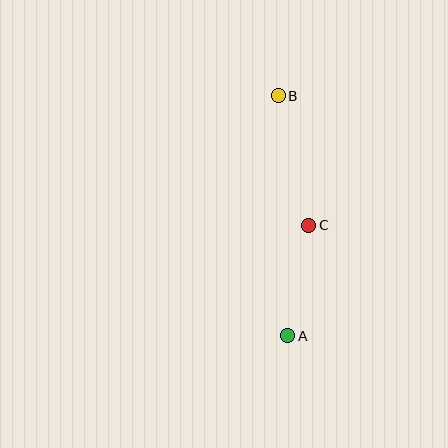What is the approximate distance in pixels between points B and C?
The distance between B and C is approximately 133 pixels.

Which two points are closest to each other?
Points A and C are closest to each other.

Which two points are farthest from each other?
Points A and B are farthest from each other.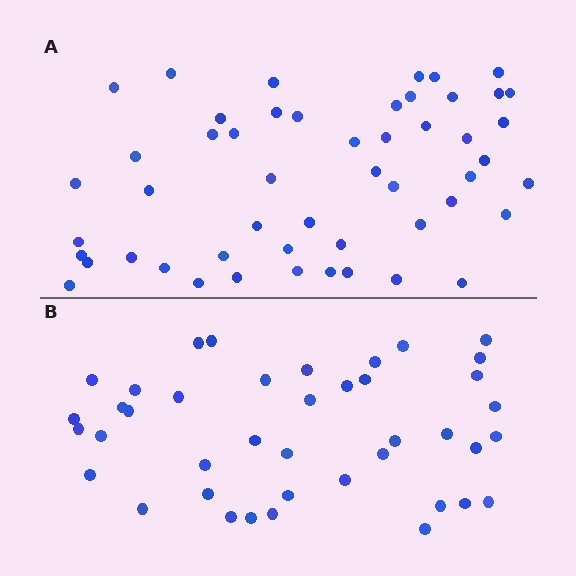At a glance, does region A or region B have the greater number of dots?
Region A (the top region) has more dots.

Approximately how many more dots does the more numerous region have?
Region A has roughly 10 or so more dots than region B.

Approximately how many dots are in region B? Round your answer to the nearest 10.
About 40 dots. (The exact count is 41, which rounds to 40.)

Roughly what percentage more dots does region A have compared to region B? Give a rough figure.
About 25% more.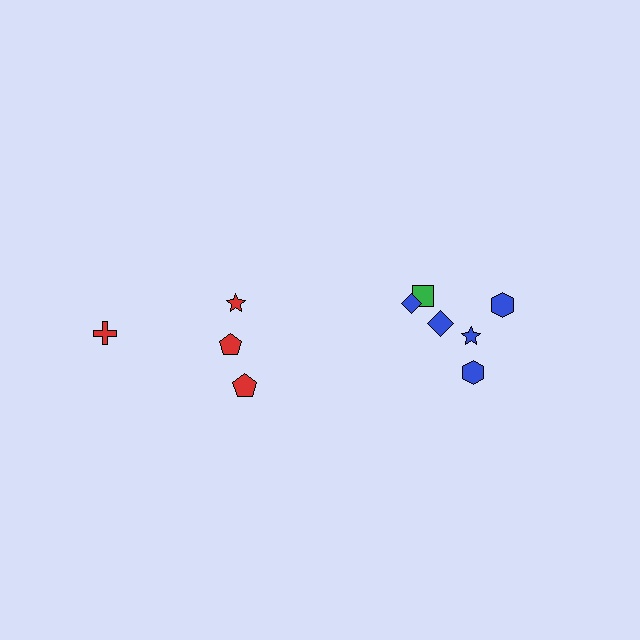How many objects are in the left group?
There are 4 objects.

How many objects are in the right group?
There are 6 objects.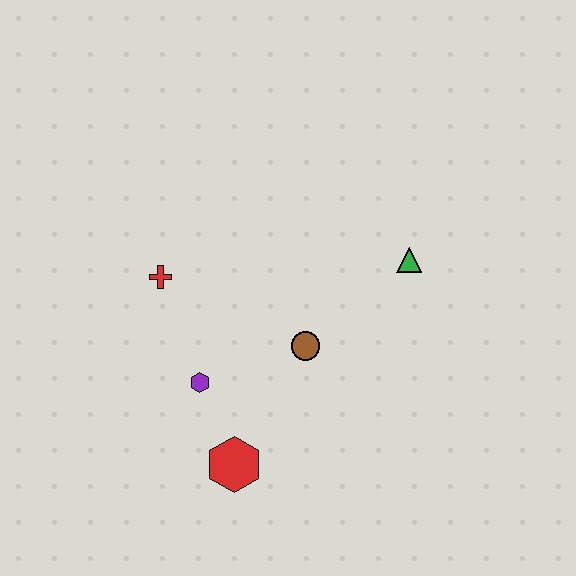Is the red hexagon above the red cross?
No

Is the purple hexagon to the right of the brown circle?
No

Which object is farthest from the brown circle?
The red cross is farthest from the brown circle.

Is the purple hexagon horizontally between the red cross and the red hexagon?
Yes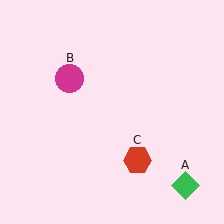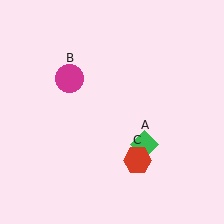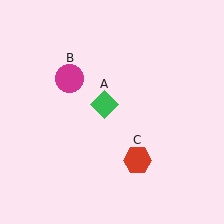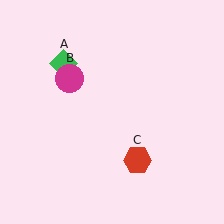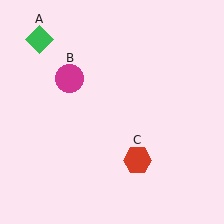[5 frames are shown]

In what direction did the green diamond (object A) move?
The green diamond (object A) moved up and to the left.